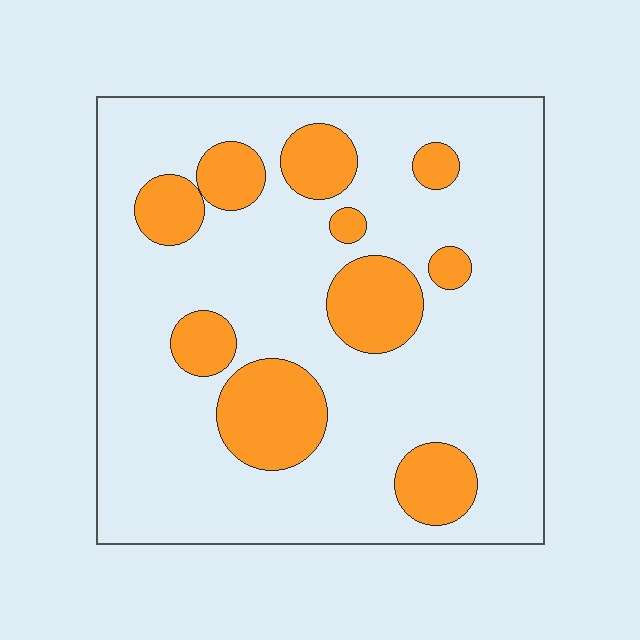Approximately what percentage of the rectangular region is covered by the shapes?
Approximately 20%.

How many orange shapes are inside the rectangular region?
10.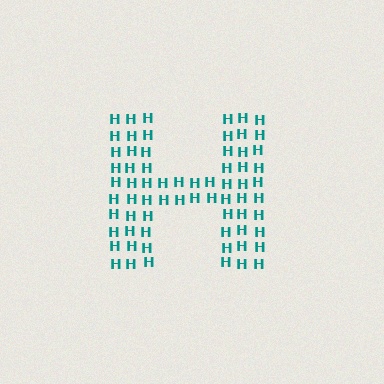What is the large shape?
The large shape is the letter H.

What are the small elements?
The small elements are letter H's.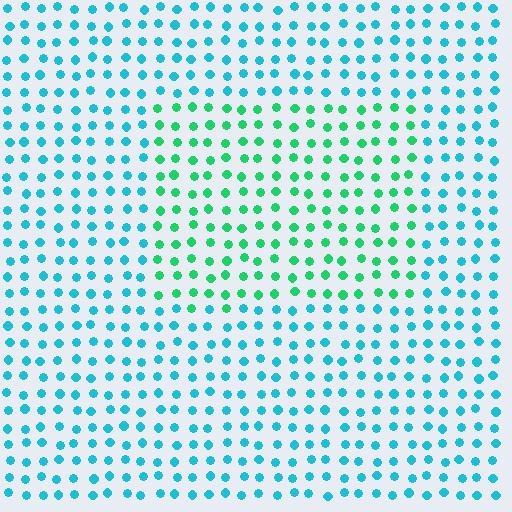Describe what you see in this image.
The image is filled with small cyan elements in a uniform arrangement. A rectangle-shaped region is visible where the elements are tinted to a slightly different hue, forming a subtle color boundary.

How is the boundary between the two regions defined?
The boundary is defined purely by a slight shift in hue (about 42 degrees). Spacing, size, and orientation are identical on both sides.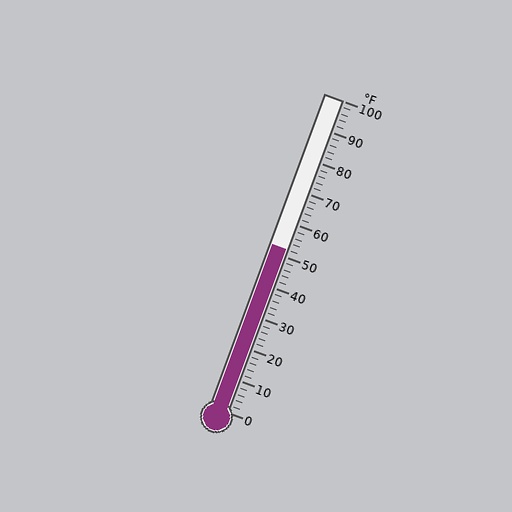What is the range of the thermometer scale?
The thermometer scale ranges from 0°F to 100°F.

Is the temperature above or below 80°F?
The temperature is below 80°F.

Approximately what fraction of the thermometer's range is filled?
The thermometer is filled to approximately 50% of its range.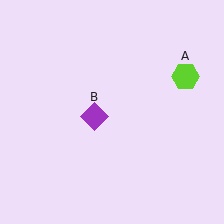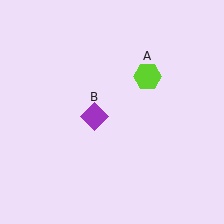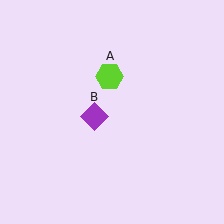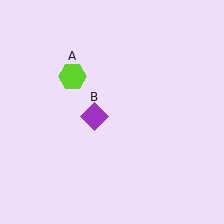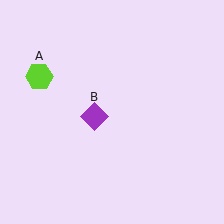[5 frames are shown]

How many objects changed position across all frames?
1 object changed position: lime hexagon (object A).